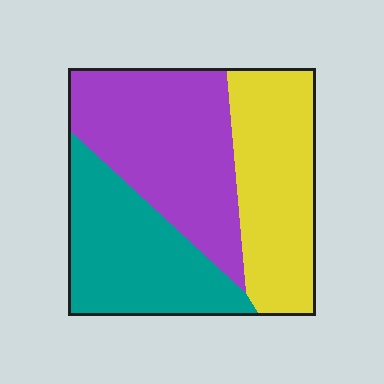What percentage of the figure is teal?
Teal covers roughly 30% of the figure.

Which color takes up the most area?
Purple, at roughly 40%.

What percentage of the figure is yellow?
Yellow covers 32% of the figure.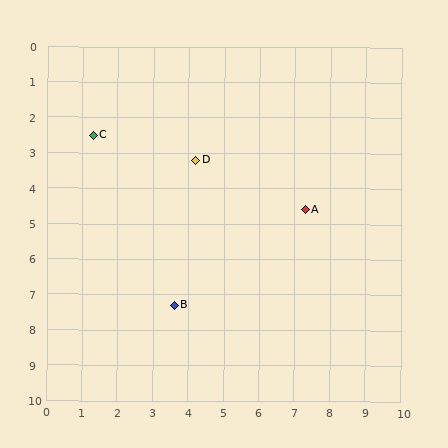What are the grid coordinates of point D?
Point D is at approximately (4.2, 3.2).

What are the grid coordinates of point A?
Point A is at approximately (7.3, 4.6).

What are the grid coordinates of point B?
Point B is at approximately (3.6, 7.3).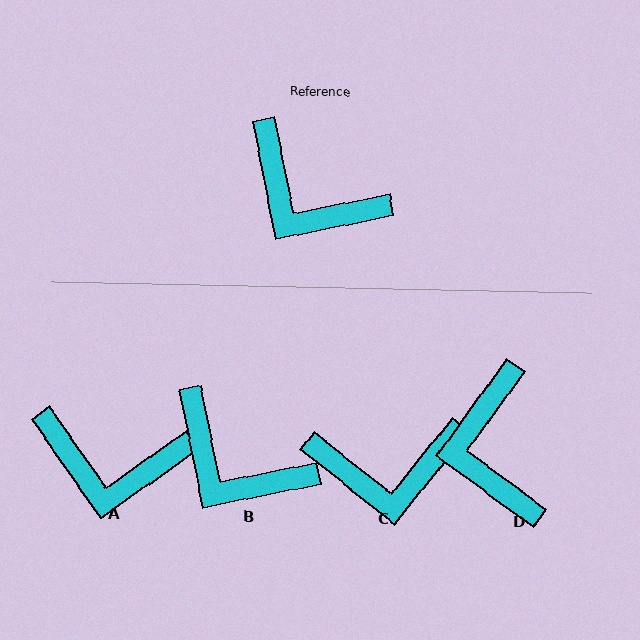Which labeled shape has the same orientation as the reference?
B.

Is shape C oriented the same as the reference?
No, it is off by about 40 degrees.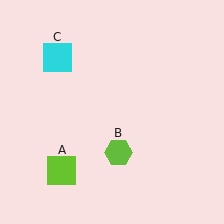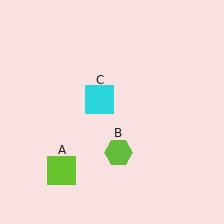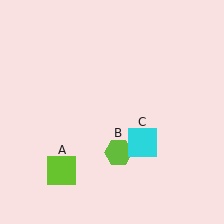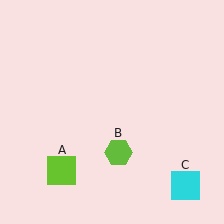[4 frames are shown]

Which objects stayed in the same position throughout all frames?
Lime square (object A) and lime hexagon (object B) remained stationary.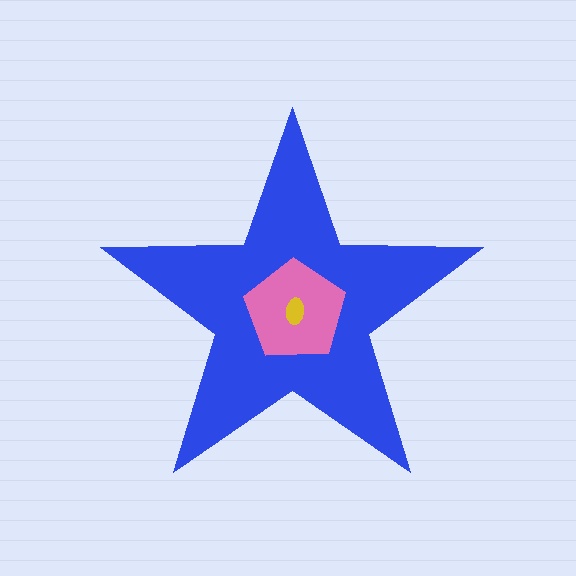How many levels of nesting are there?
3.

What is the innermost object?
The yellow ellipse.